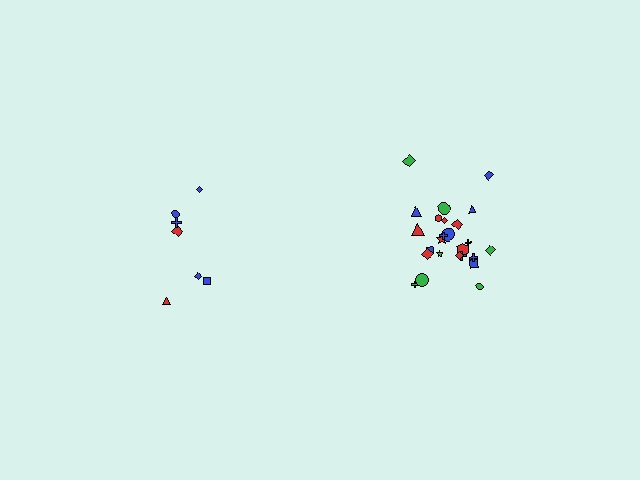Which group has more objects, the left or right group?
The right group.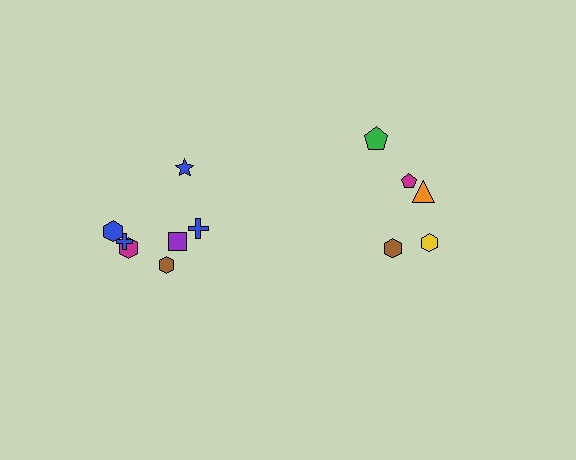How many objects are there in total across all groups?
There are 12 objects.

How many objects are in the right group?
There are 5 objects.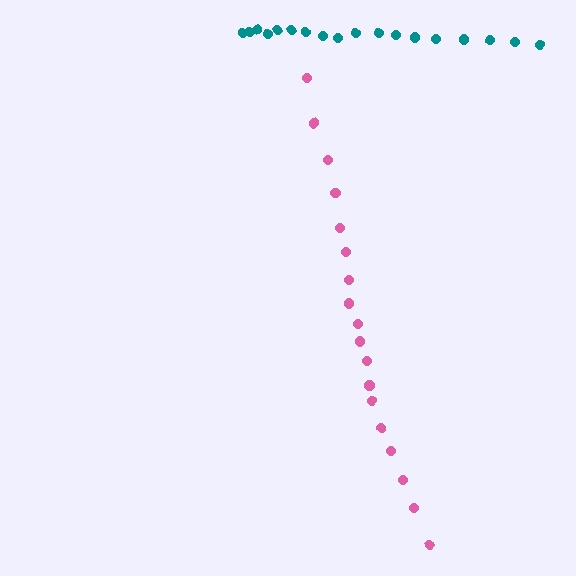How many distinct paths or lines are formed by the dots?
There are 2 distinct paths.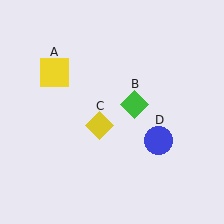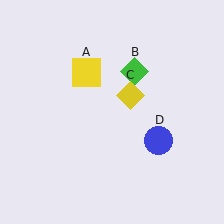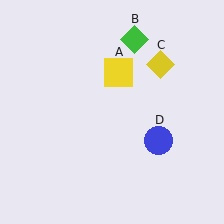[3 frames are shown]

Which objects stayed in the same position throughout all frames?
Blue circle (object D) remained stationary.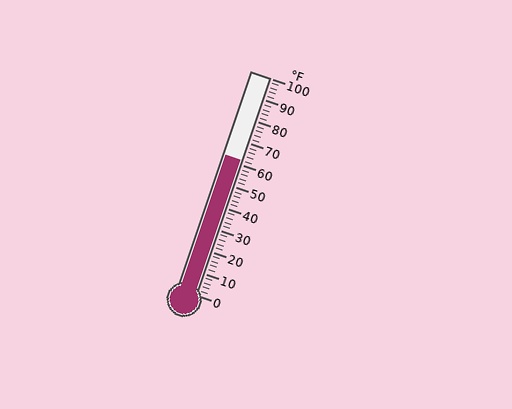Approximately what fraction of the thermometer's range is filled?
The thermometer is filled to approximately 60% of its range.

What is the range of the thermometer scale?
The thermometer scale ranges from 0°F to 100°F.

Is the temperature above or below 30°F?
The temperature is above 30°F.